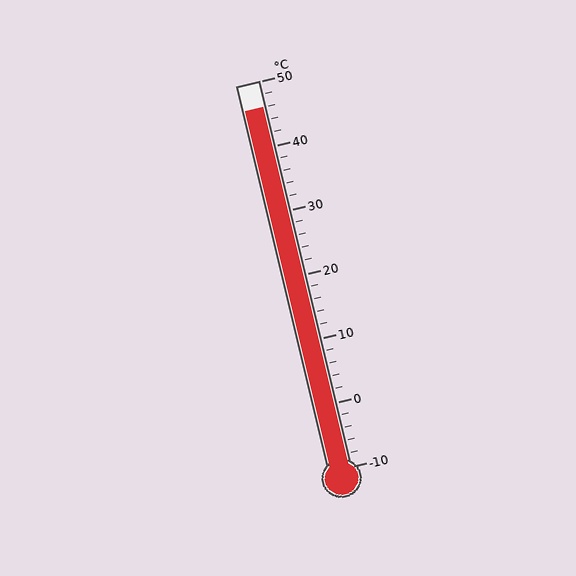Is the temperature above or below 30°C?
The temperature is above 30°C.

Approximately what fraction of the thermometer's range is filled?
The thermometer is filled to approximately 95% of its range.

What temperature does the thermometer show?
The thermometer shows approximately 46°C.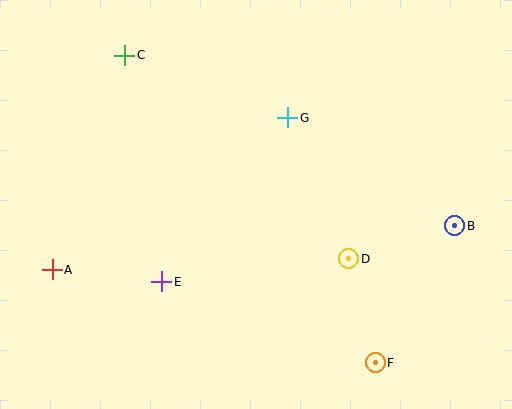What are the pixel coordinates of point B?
Point B is at (455, 226).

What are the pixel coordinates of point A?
Point A is at (52, 270).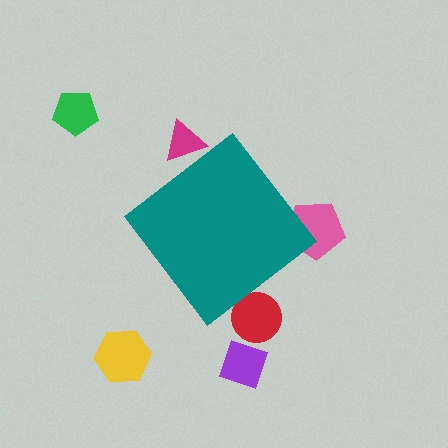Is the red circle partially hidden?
Yes, the red circle is partially hidden behind the teal diamond.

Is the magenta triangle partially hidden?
Yes, the magenta triangle is partially hidden behind the teal diamond.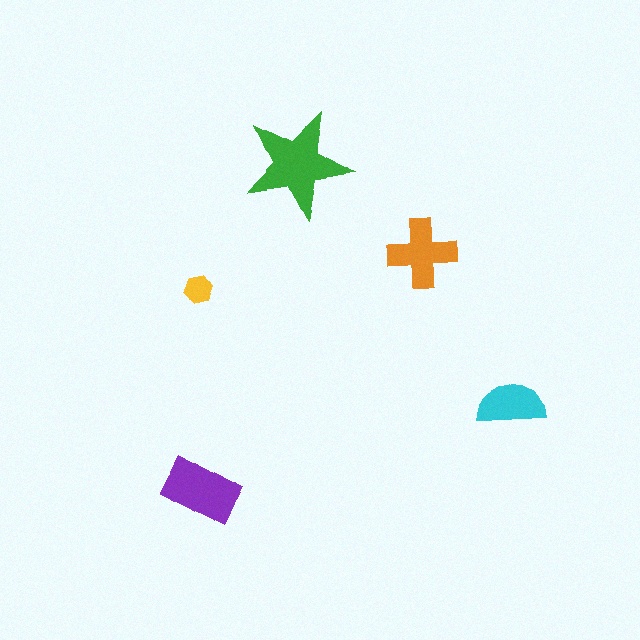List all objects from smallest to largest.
The yellow hexagon, the cyan semicircle, the orange cross, the purple rectangle, the green star.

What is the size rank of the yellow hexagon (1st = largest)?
5th.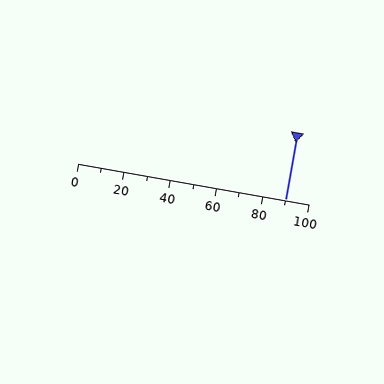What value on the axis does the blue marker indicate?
The marker indicates approximately 90.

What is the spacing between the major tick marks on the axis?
The major ticks are spaced 20 apart.